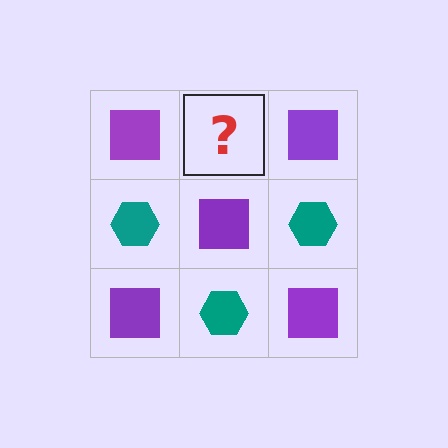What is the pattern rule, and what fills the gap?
The rule is that it alternates purple square and teal hexagon in a checkerboard pattern. The gap should be filled with a teal hexagon.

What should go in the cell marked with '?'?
The missing cell should contain a teal hexagon.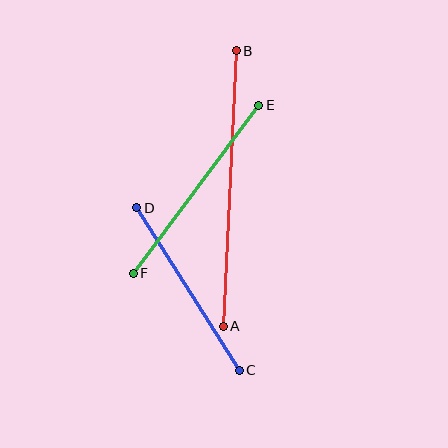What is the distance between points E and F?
The distance is approximately 210 pixels.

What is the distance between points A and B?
The distance is approximately 276 pixels.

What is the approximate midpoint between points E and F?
The midpoint is at approximately (196, 189) pixels.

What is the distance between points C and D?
The distance is approximately 192 pixels.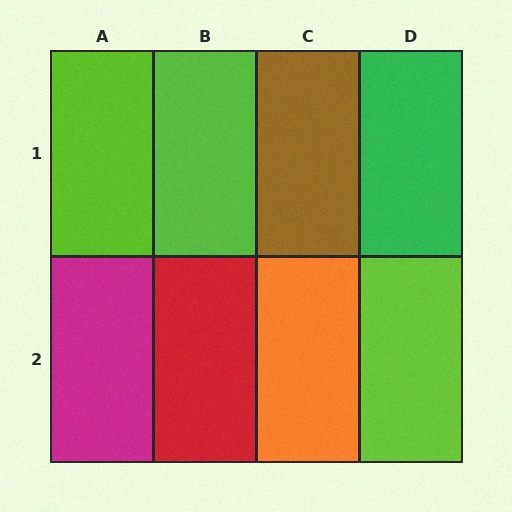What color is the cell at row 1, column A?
Lime.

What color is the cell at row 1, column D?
Green.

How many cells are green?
1 cell is green.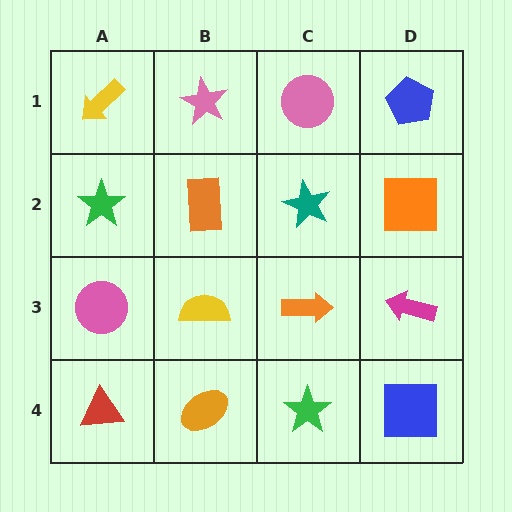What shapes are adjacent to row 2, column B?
A pink star (row 1, column B), a yellow semicircle (row 3, column B), a green star (row 2, column A), a teal star (row 2, column C).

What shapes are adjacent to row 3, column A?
A green star (row 2, column A), a red triangle (row 4, column A), a yellow semicircle (row 3, column B).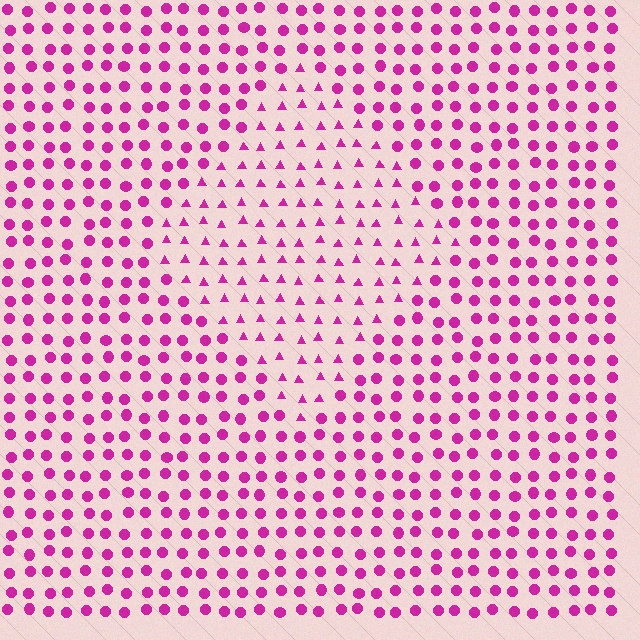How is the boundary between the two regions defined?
The boundary is defined by a change in element shape: triangles inside vs. circles outside. All elements share the same color and spacing.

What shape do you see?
I see a diamond.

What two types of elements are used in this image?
The image uses triangles inside the diamond region and circles outside it.